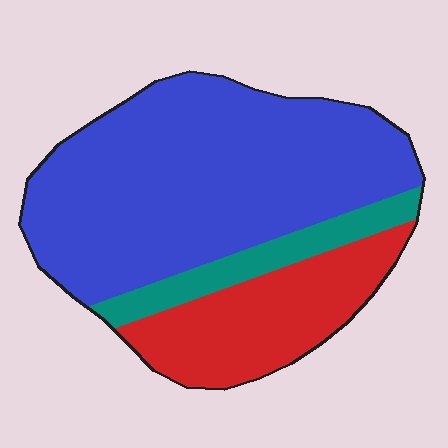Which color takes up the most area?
Blue, at roughly 65%.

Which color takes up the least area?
Teal, at roughly 10%.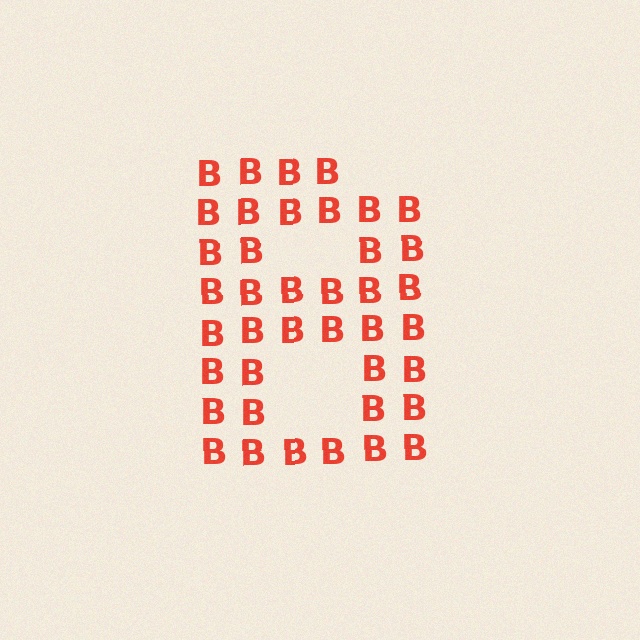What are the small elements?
The small elements are letter B's.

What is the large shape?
The large shape is the letter B.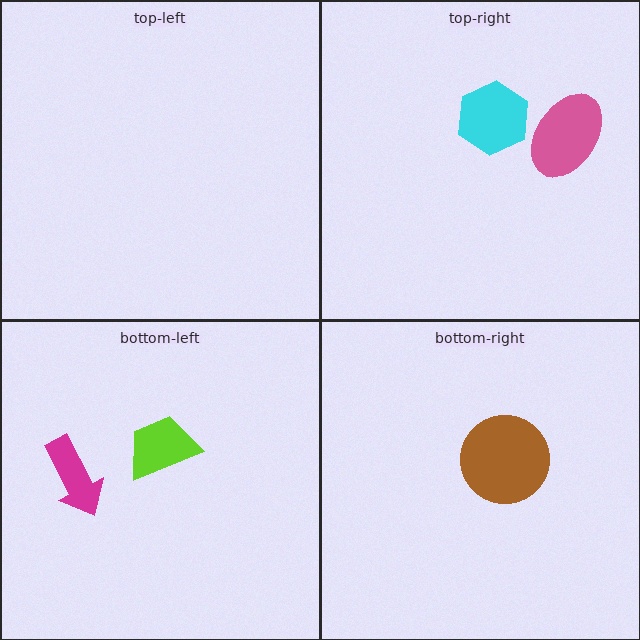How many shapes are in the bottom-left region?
2.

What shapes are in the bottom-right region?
The brown circle.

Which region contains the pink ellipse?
The top-right region.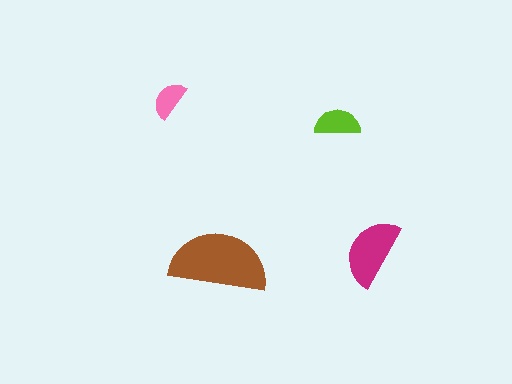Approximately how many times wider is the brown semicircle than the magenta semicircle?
About 1.5 times wider.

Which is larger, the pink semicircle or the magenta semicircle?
The magenta one.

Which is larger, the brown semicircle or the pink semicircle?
The brown one.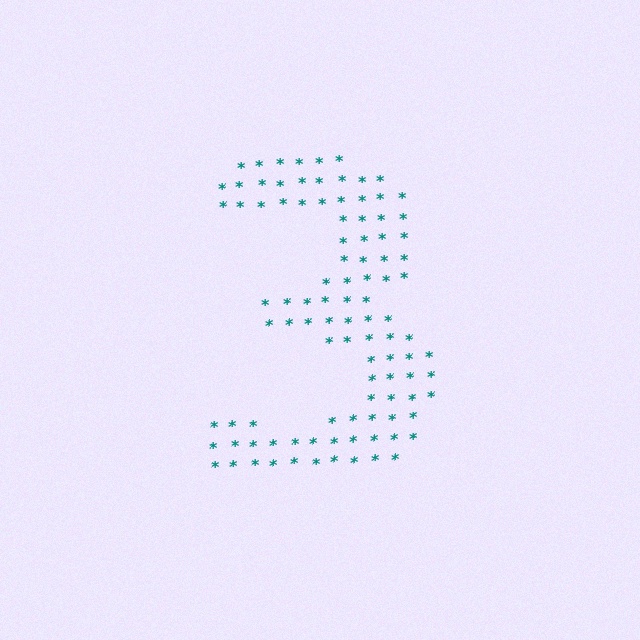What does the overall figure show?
The overall figure shows the digit 3.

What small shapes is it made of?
It is made of small asterisks.